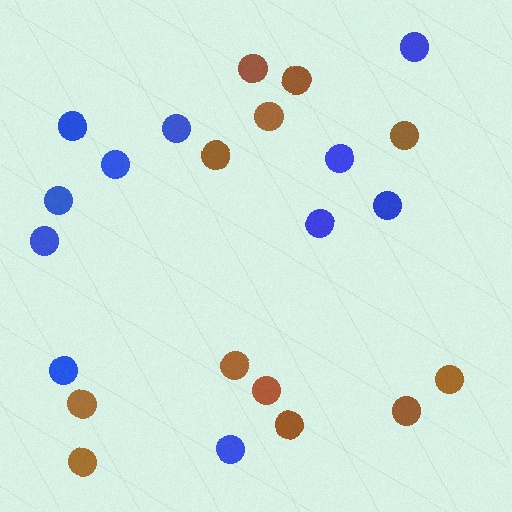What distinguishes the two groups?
There are 2 groups: one group of blue circles (11) and one group of brown circles (12).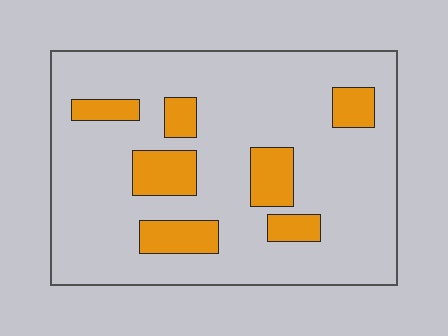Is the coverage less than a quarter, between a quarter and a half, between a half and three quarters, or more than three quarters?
Less than a quarter.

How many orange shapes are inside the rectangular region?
7.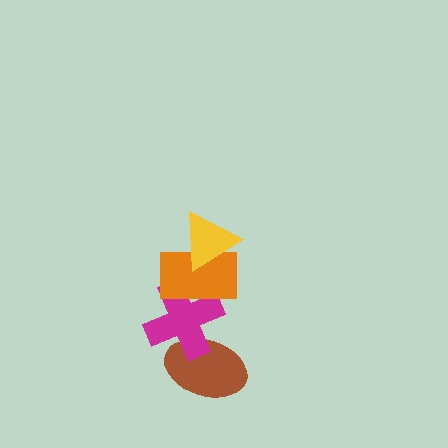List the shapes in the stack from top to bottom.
From top to bottom: the yellow triangle, the orange rectangle, the magenta cross, the brown ellipse.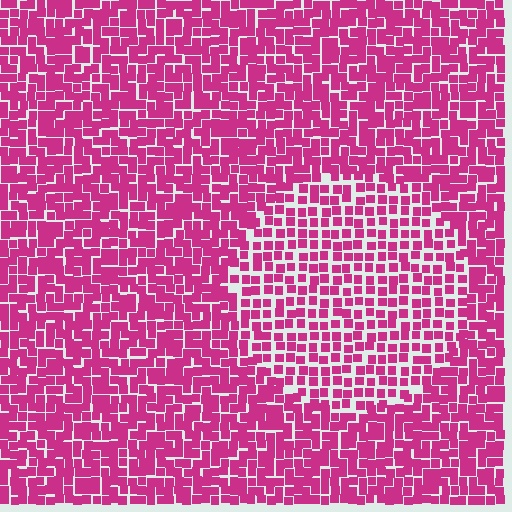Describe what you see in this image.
The image contains small magenta elements arranged at two different densities. A circle-shaped region is visible where the elements are less densely packed than the surrounding area.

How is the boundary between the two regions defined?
The boundary is defined by a change in element density (approximately 1.5x ratio). All elements are the same color, size, and shape.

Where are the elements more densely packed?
The elements are more densely packed outside the circle boundary.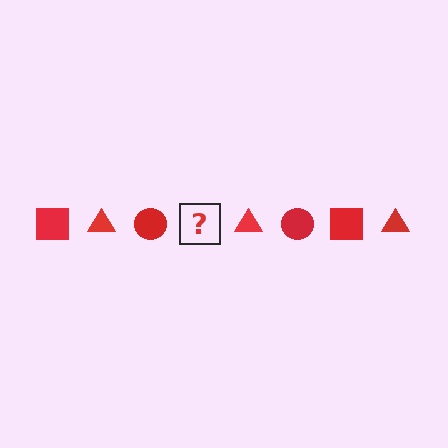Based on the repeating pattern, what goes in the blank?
The blank should be a red square.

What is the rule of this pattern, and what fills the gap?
The rule is that the pattern cycles through square, triangle, circle shapes in red. The gap should be filled with a red square.